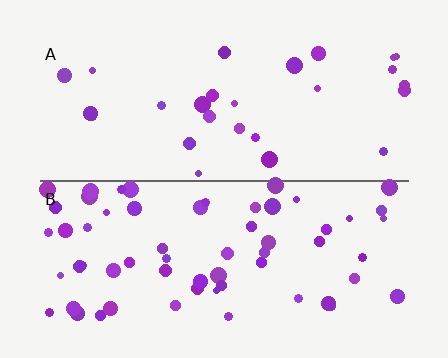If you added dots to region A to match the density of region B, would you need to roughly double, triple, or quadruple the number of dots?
Approximately double.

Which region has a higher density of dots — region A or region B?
B (the bottom).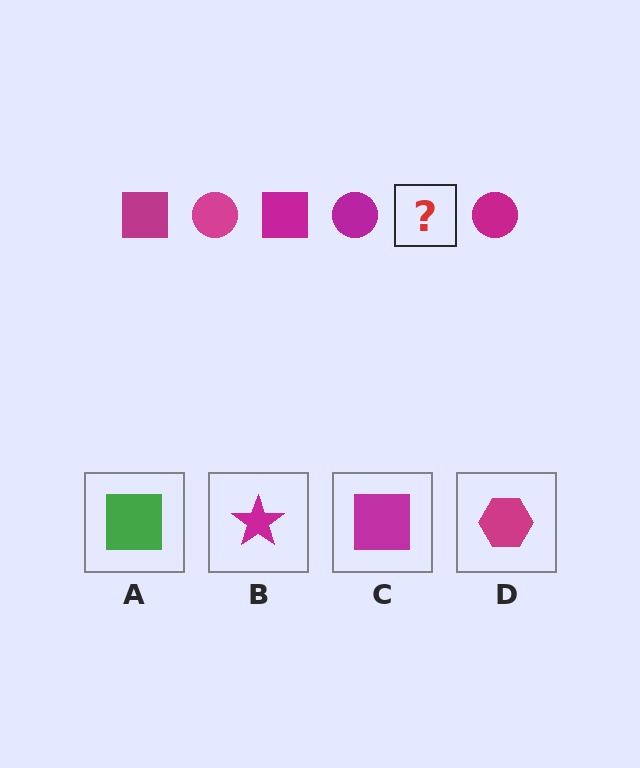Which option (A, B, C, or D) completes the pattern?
C.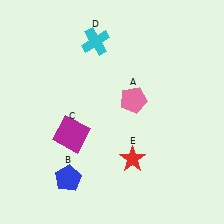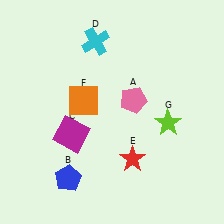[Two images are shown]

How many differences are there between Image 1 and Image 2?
There are 2 differences between the two images.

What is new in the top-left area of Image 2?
An orange square (F) was added in the top-left area of Image 2.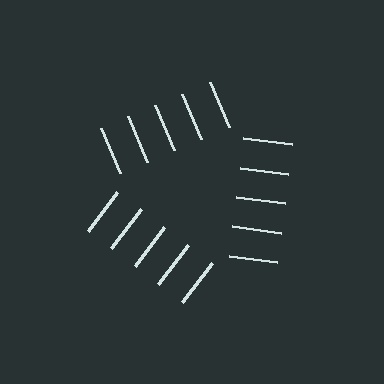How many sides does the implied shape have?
3 sides — the line-ends trace a triangle.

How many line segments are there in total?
15 — 5 along each of the 3 edges.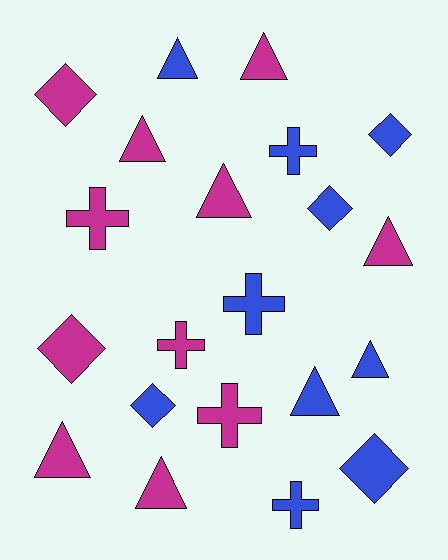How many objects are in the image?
There are 21 objects.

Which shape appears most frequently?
Triangle, with 9 objects.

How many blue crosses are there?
There are 3 blue crosses.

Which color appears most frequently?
Magenta, with 11 objects.